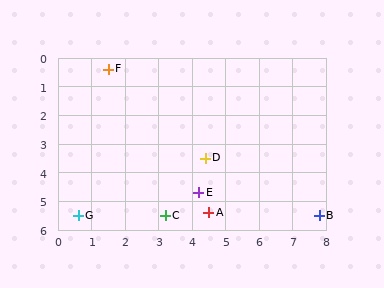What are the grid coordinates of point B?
Point B is at approximately (7.8, 5.5).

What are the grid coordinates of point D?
Point D is at approximately (4.4, 3.5).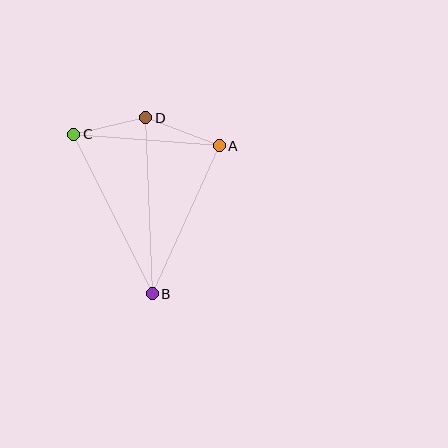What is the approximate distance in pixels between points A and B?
The distance between A and B is approximately 162 pixels.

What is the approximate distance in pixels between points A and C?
The distance between A and C is approximately 146 pixels.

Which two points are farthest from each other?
Points B and C are farthest from each other.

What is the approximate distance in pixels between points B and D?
The distance between B and D is approximately 176 pixels.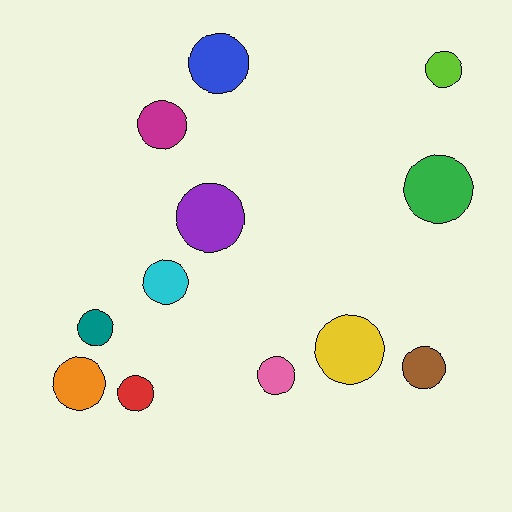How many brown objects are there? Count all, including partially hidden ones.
There is 1 brown object.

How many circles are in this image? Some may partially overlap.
There are 12 circles.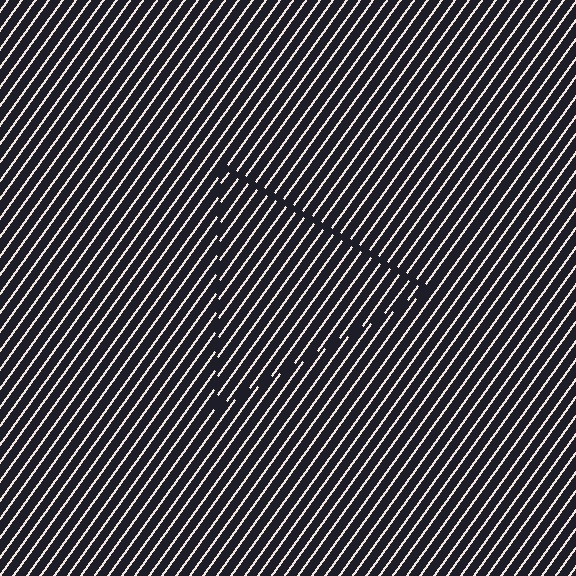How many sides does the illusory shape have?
3 sides — the line-ends trace a triangle.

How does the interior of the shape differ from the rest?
The interior of the shape contains the same grating, shifted by half a period — the contour is defined by the phase discontinuity where line-ends from the inner and outer gratings abut.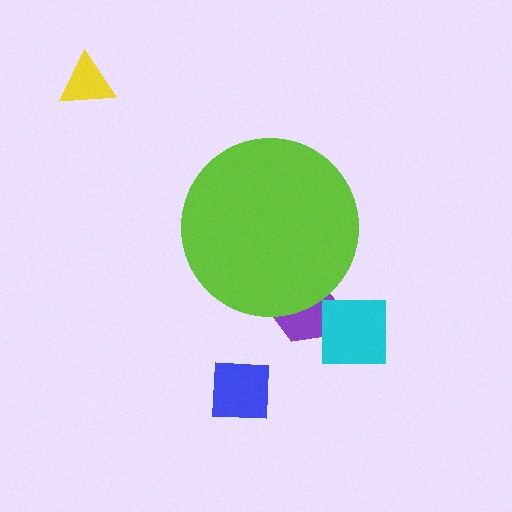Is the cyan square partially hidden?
No, the cyan square is fully visible.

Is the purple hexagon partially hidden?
Yes, the purple hexagon is partially hidden behind the lime circle.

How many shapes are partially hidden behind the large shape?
1 shape is partially hidden.